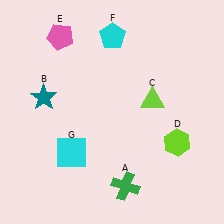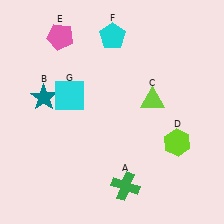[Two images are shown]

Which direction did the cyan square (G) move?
The cyan square (G) moved up.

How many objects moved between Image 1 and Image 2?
1 object moved between the two images.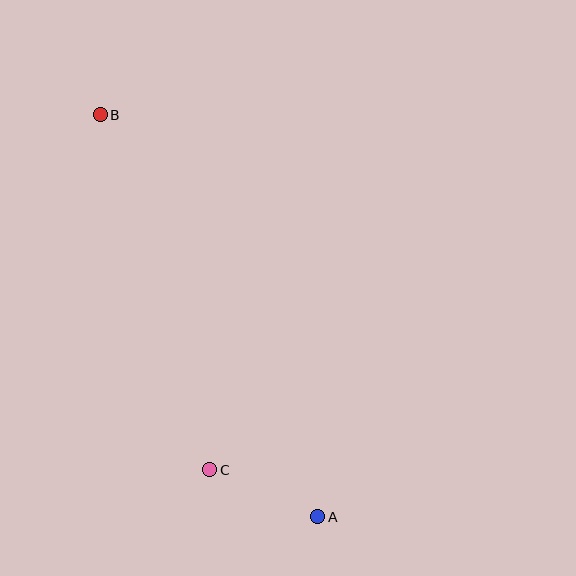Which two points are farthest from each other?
Points A and B are farthest from each other.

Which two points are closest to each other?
Points A and C are closest to each other.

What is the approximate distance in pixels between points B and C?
The distance between B and C is approximately 372 pixels.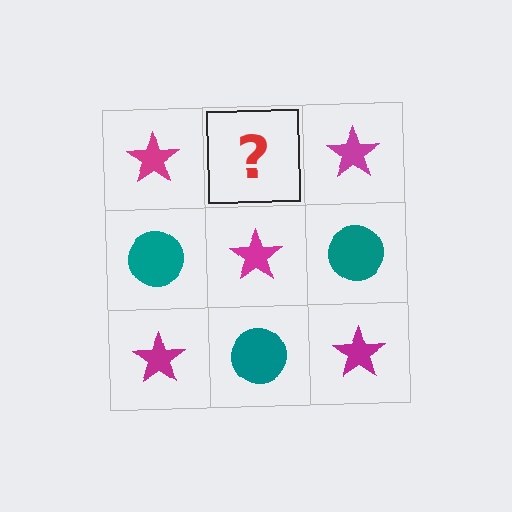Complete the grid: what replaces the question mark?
The question mark should be replaced with a teal circle.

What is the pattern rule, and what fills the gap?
The rule is that it alternates magenta star and teal circle in a checkerboard pattern. The gap should be filled with a teal circle.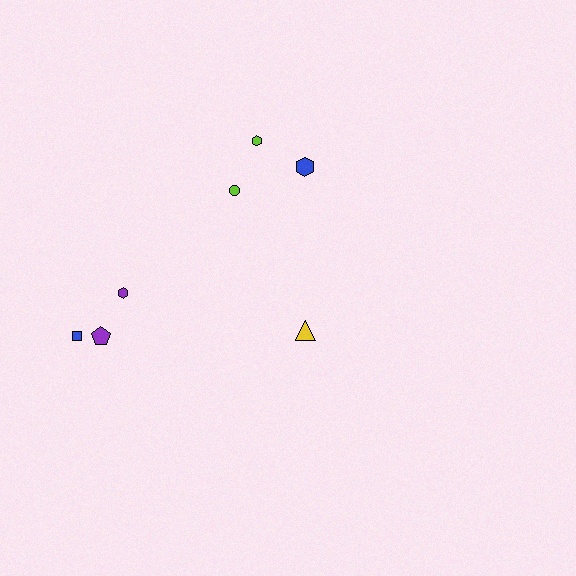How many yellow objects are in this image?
There is 1 yellow object.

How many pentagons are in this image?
There is 1 pentagon.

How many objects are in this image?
There are 7 objects.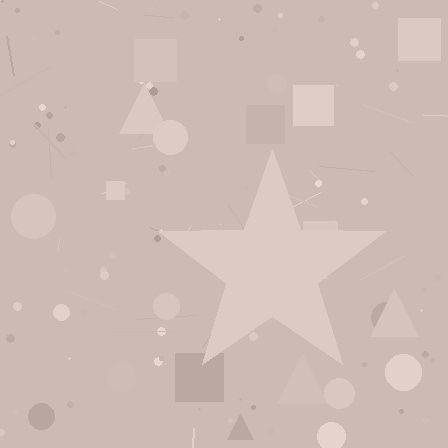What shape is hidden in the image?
A star is hidden in the image.